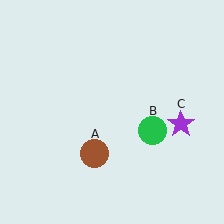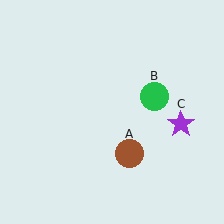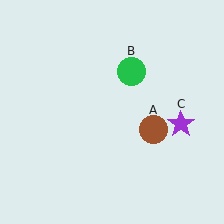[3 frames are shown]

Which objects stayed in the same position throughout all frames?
Purple star (object C) remained stationary.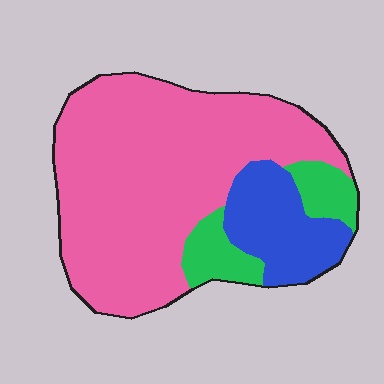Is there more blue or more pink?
Pink.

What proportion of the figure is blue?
Blue covers around 15% of the figure.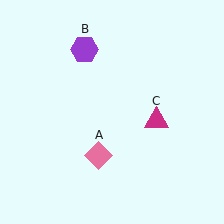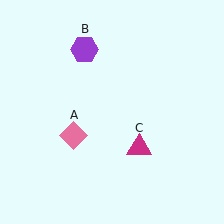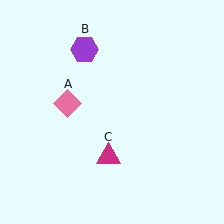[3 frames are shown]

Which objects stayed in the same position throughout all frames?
Purple hexagon (object B) remained stationary.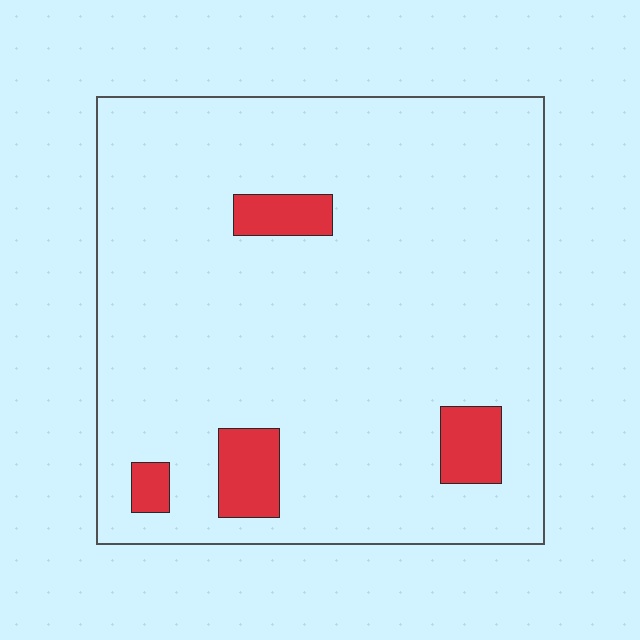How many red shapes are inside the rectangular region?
4.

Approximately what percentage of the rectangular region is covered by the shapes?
Approximately 10%.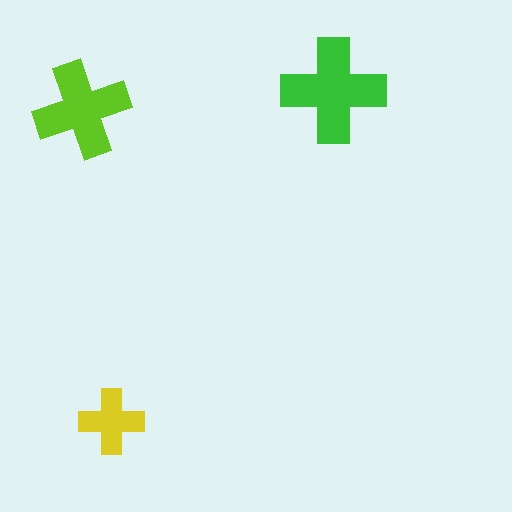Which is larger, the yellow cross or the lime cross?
The lime one.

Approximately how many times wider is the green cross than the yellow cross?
About 1.5 times wider.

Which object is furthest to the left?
The lime cross is leftmost.